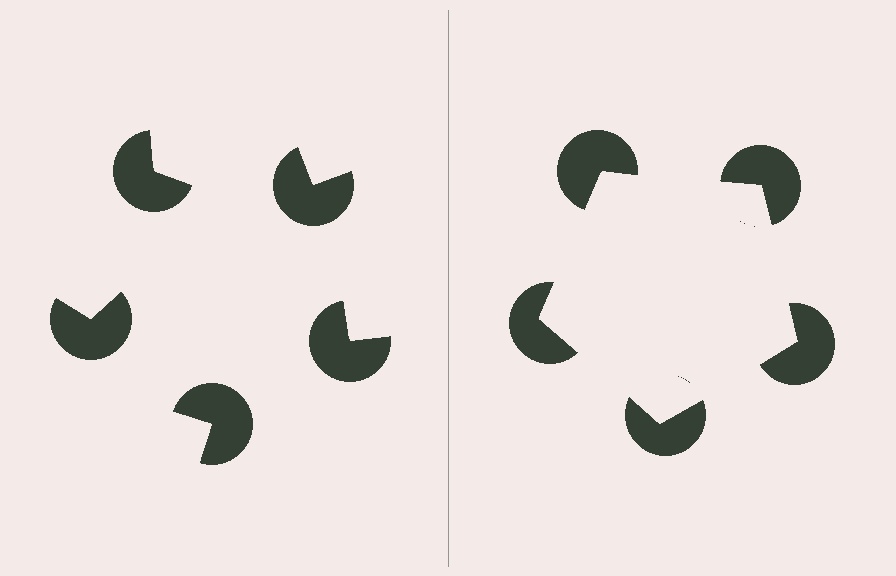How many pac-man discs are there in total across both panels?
10 — 5 on each side.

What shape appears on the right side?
An illusory pentagon.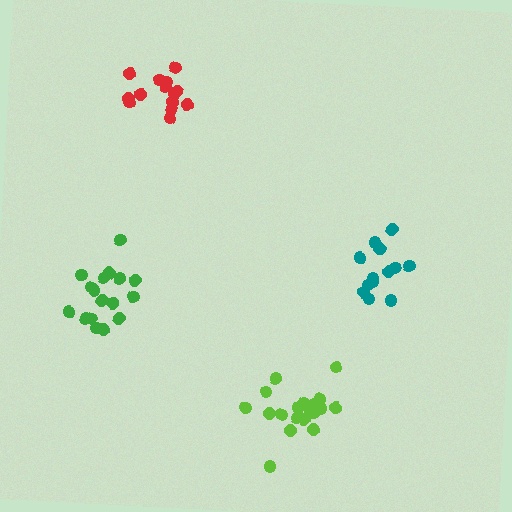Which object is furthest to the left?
The green cluster is leftmost.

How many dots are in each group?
Group 1: 17 dots, Group 2: 13 dots, Group 3: 19 dots, Group 4: 14 dots (63 total).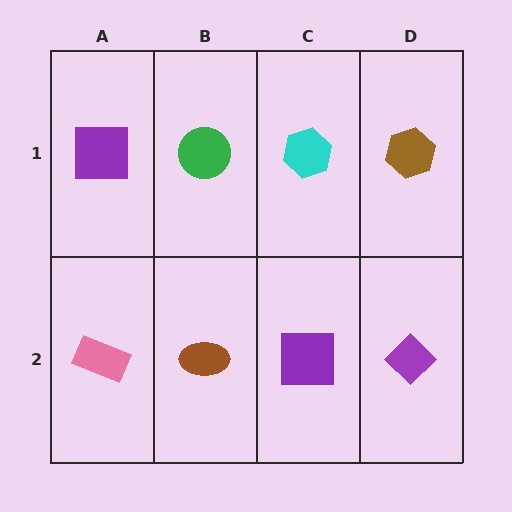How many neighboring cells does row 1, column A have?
2.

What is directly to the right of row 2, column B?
A purple square.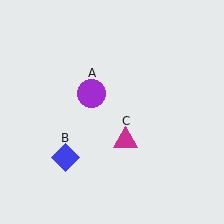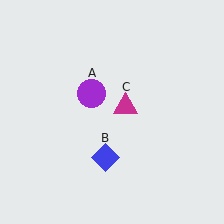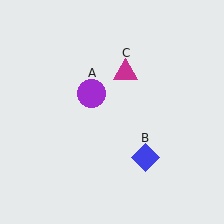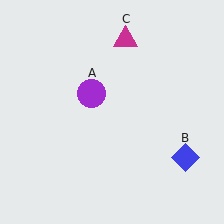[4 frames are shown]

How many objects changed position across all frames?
2 objects changed position: blue diamond (object B), magenta triangle (object C).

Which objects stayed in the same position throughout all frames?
Purple circle (object A) remained stationary.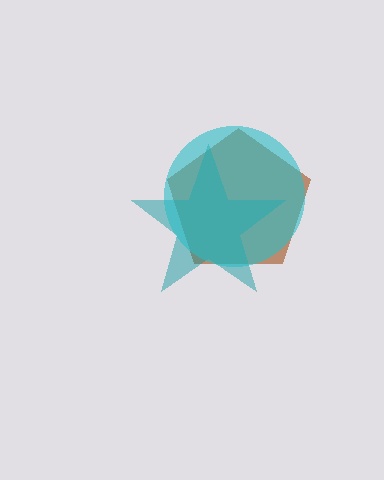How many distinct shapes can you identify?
There are 3 distinct shapes: a brown pentagon, a teal star, a cyan circle.